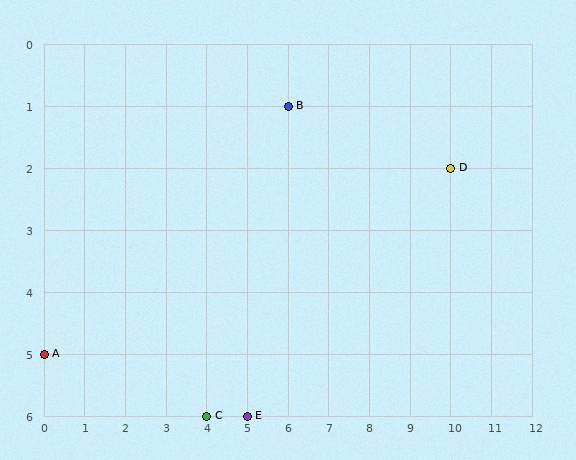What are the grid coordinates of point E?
Point E is at grid coordinates (5, 6).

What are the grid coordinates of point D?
Point D is at grid coordinates (10, 2).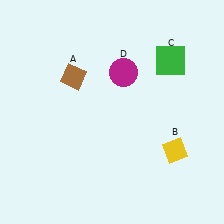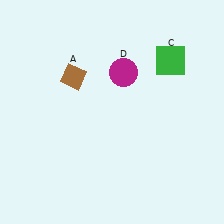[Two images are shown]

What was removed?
The yellow diamond (B) was removed in Image 2.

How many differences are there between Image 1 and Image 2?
There is 1 difference between the two images.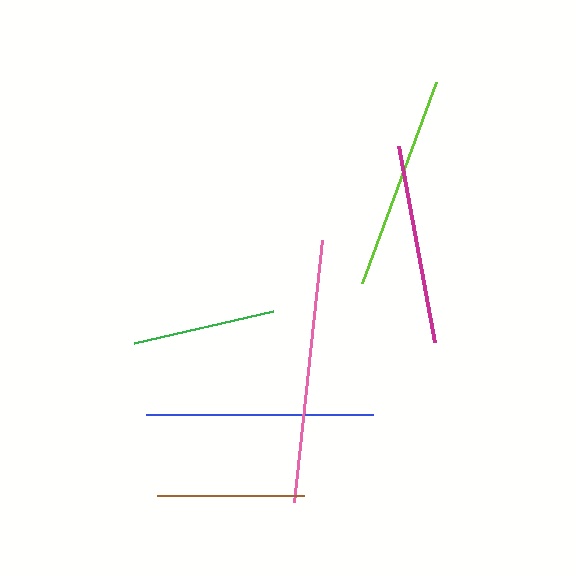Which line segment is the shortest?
The green line is the shortest at approximately 143 pixels.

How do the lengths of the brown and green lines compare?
The brown and green lines are approximately the same length.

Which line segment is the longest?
The pink line is the longest at approximately 263 pixels.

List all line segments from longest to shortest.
From longest to shortest: pink, blue, lime, magenta, brown, green.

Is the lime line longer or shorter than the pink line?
The pink line is longer than the lime line.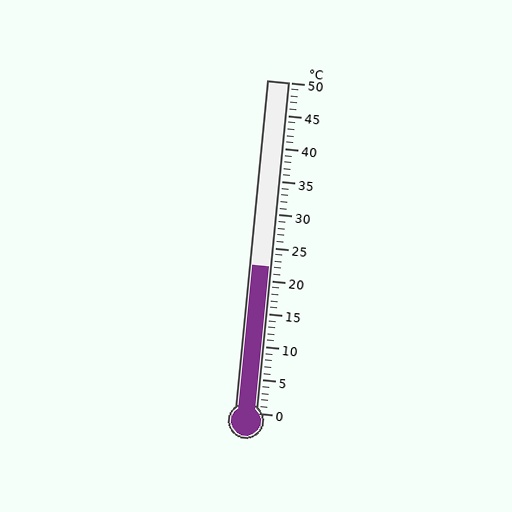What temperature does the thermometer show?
The thermometer shows approximately 22°C.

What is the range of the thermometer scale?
The thermometer scale ranges from 0°C to 50°C.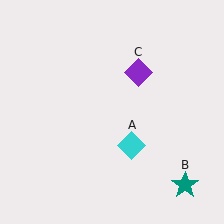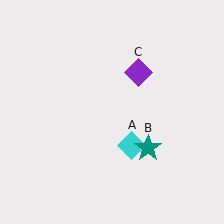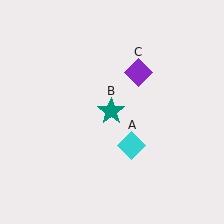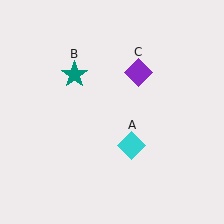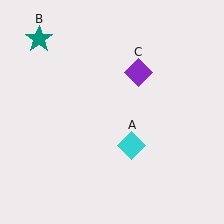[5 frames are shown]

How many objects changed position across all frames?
1 object changed position: teal star (object B).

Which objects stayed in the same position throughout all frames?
Cyan diamond (object A) and purple diamond (object C) remained stationary.